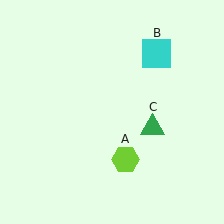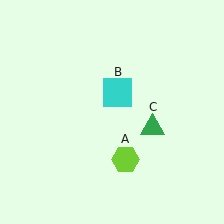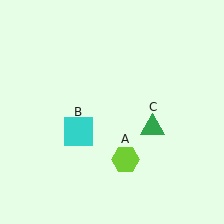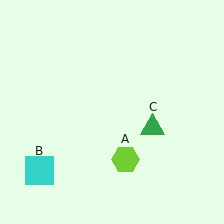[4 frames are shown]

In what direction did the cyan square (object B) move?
The cyan square (object B) moved down and to the left.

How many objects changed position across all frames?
1 object changed position: cyan square (object B).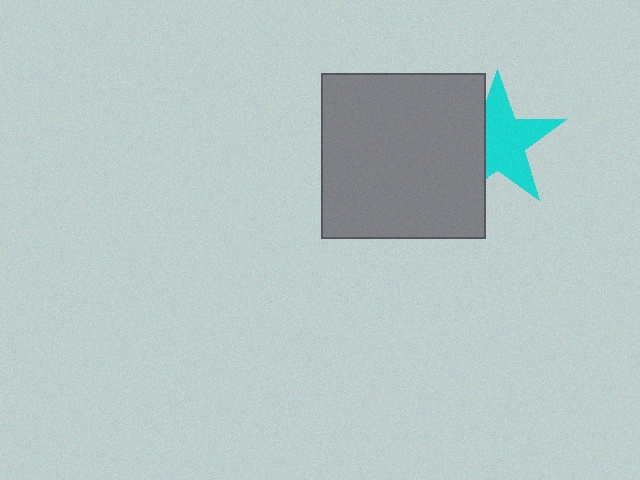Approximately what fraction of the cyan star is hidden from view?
Roughly 33% of the cyan star is hidden behind the gray square.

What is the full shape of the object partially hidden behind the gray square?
The partially hidden object is a cyan star.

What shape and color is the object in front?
The object in front is a gray square.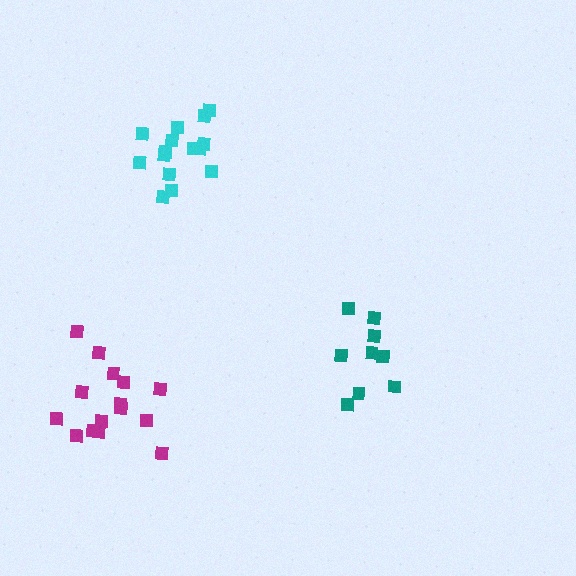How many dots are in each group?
Group 1: 15 dots, Group 2: 9 dots, Group 3: 15 dots (39 total).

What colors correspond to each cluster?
The clusters are colored: cyan, teal, magenta.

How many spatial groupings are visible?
There are 3 spatial groupings.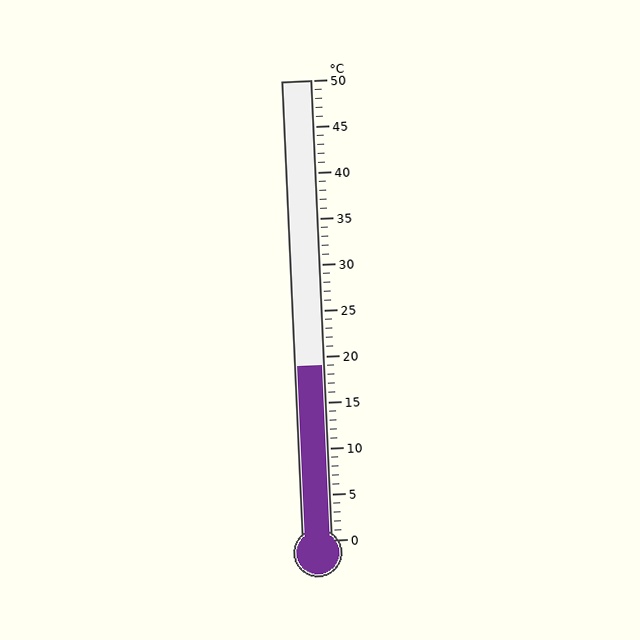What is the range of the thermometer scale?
The thermometer scale ranges from 0°C to 50°C.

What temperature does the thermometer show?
The thermometer shows approximately 19°C.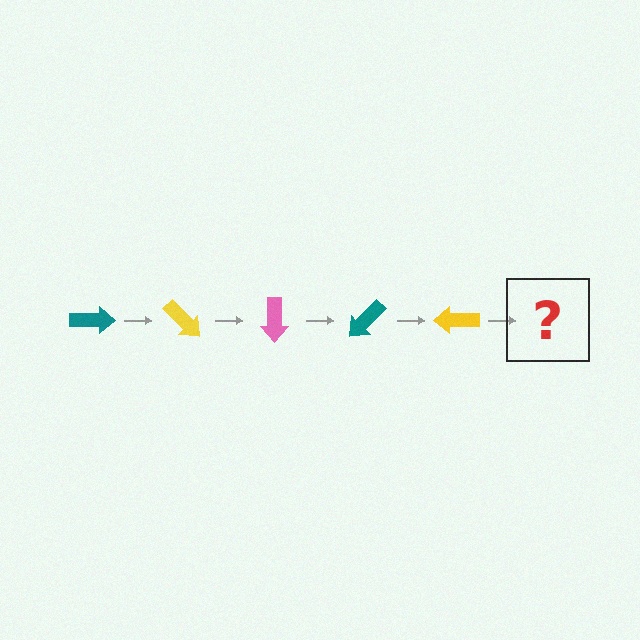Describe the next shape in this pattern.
It should be a pink arrow, rotated 225 degrees from the start.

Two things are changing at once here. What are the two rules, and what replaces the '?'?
The two rules are that it rotates 45 degrees each step and the color cycles through teal, yellow, and pink. The '?' should be a pink arrow, rotated 225 degrees from the start.